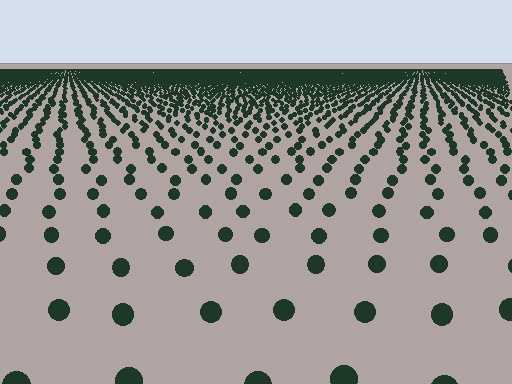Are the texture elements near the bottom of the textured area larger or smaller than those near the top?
Larger. Near the bottom, elements are closer to the viewer and appear at a bigger on-screen size.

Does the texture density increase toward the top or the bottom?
Density increases toward the top.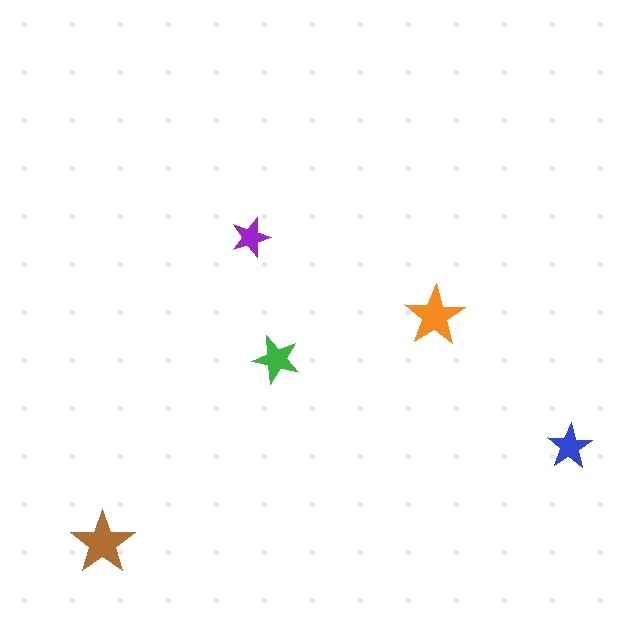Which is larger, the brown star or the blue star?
The brown one.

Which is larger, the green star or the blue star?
The green one.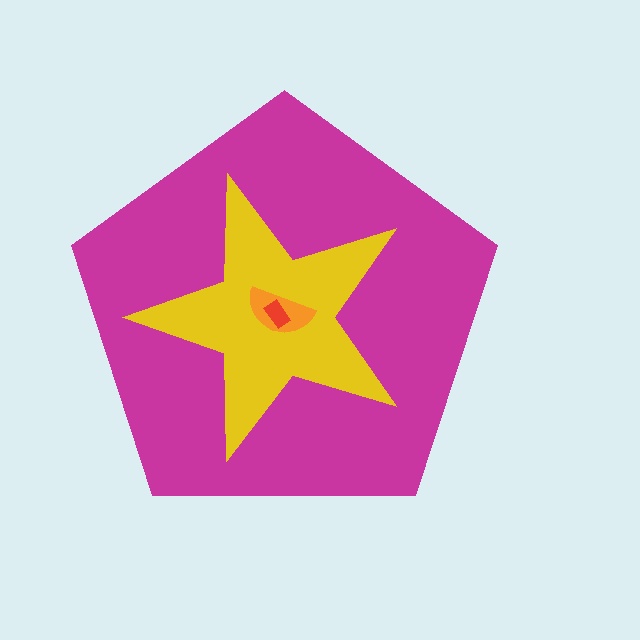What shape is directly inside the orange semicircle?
The red rectangle.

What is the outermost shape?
The magenta pentagon.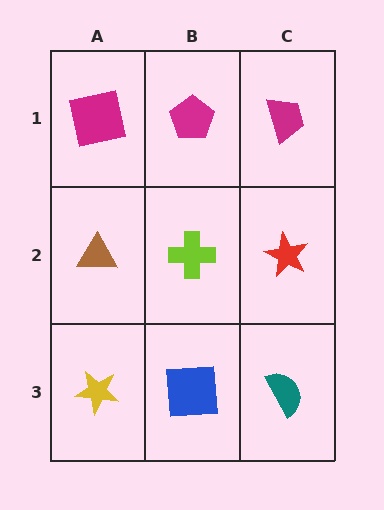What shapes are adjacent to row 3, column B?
A lime cross (row 2, column B), a yellow star (row 3, column A), a teal semicircle (row 3, column C).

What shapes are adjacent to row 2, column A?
A magenta square (row 1, column A), a yellow star (row 3, column A), a lime cross (row 2, column B).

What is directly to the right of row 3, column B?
A teal semicircle.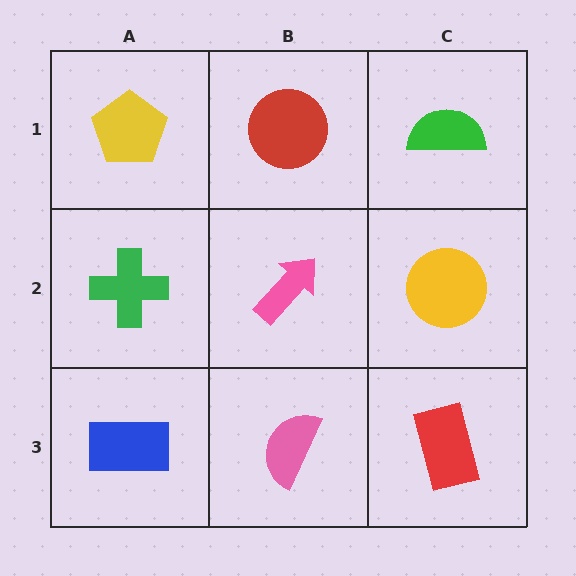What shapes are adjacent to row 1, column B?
A pink arrow (row 2, column B), a yellow pentagon (row 1, column A), a green semicircle (row 1, column C).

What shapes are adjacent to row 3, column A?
A green cross (row 2, column A), a pink semicircle (row 3, column B).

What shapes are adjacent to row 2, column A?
A yellow pentagon (row 1, column A), a blue rectangle (row 3, column A), a pink arrow (row 2, column B).